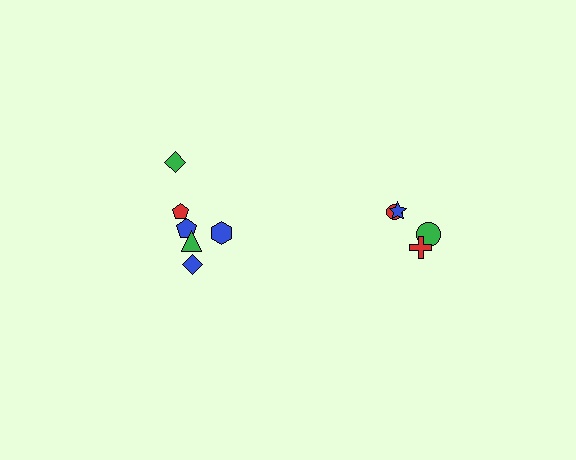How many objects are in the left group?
There are 6 objects.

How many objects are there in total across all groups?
There are 10 objects.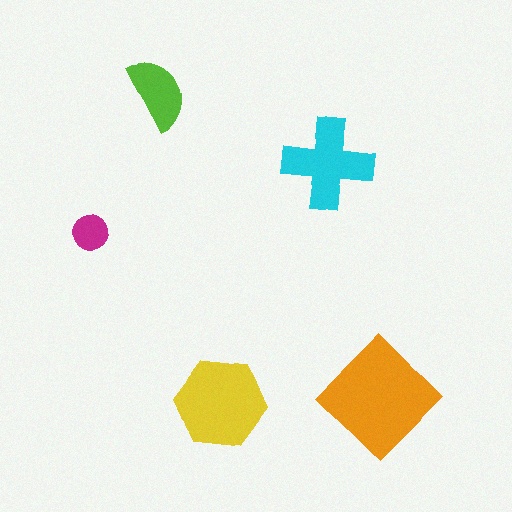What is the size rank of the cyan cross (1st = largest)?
3rd.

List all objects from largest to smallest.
The orange diamond, the yellow hexagon, the cyan cross, the lime semicircle, the magenta circle.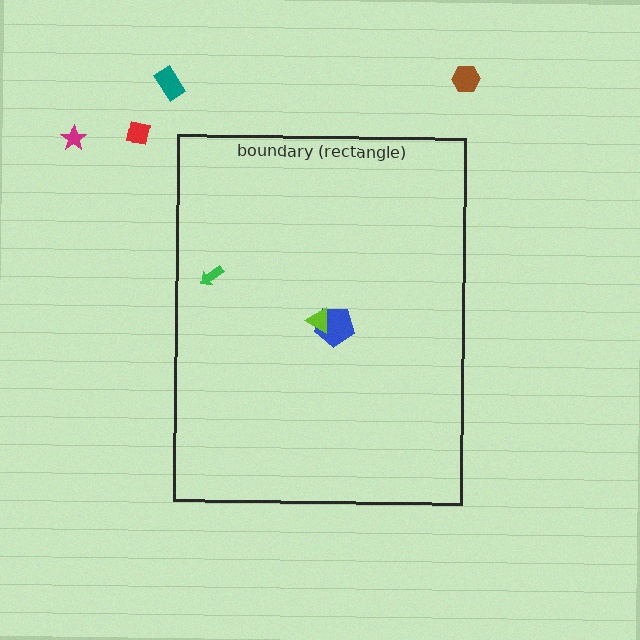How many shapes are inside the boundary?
3 inside, 4 outside.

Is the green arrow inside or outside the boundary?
Inside.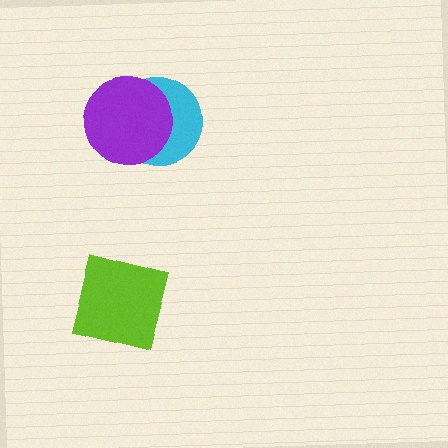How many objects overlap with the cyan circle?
1 object overlaps with the cyan circle.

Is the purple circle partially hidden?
No, no other shape covers it.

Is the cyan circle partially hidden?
Yes, it is partially covered by another shape.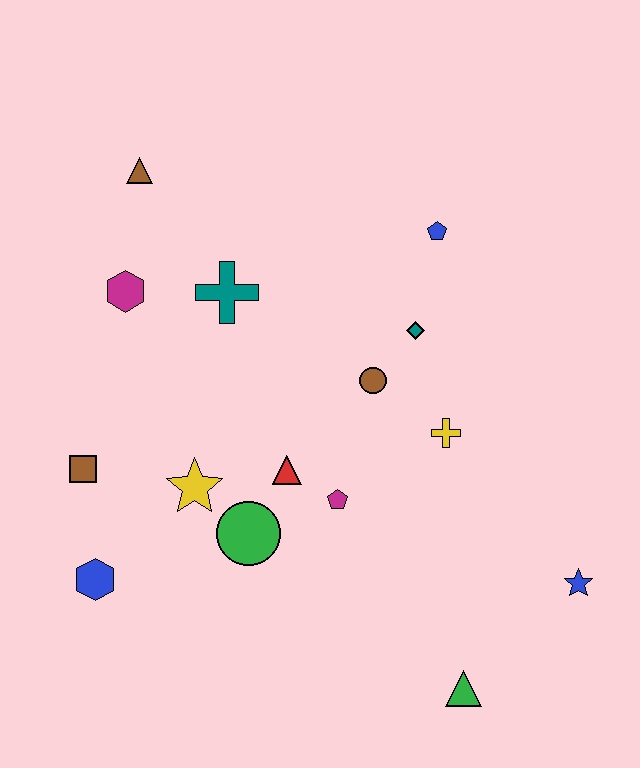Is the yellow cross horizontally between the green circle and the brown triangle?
No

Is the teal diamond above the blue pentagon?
No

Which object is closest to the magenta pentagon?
The red triangle is closest to the magenta pentagon.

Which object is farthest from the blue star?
The brown triangle is farthest from the blue star.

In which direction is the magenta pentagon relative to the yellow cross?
The magenta pentagon is to the left of the yellow cross.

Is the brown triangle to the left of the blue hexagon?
No